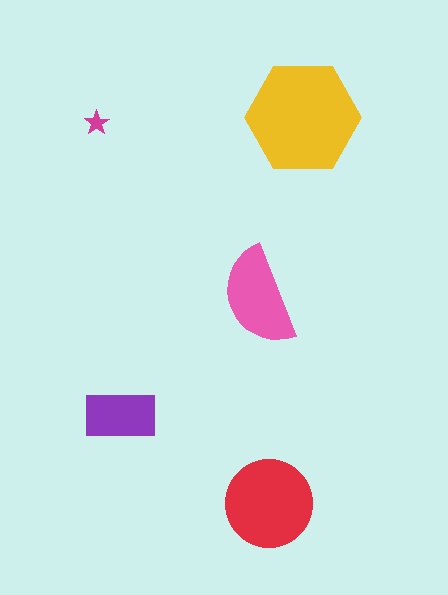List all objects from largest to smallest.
The yellow hexagon, the red circle, the pink semicircle, the purple rectangle, the magenta star.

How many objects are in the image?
There are 5 objects in the image.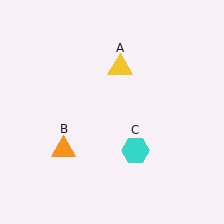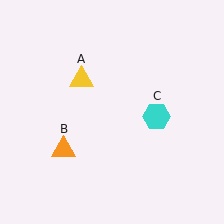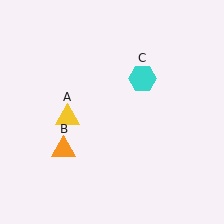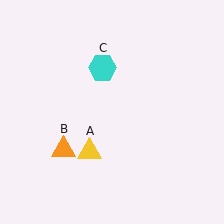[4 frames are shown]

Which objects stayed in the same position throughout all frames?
Orange triangle (object B) remained stationary.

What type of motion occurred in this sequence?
The yellow triangle (object A), cyan hexagon (object C) rotated counterclockwise around the center of the scene.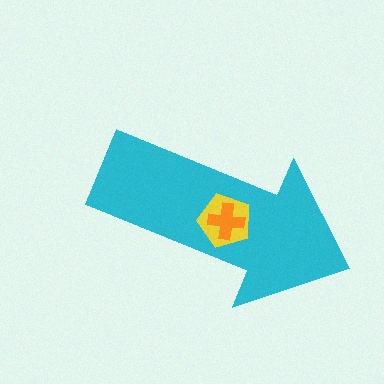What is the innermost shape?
The orange cross.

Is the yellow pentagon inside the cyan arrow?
Yes.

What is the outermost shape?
The cyan arrow.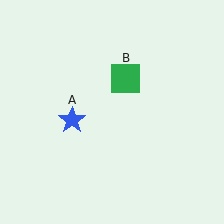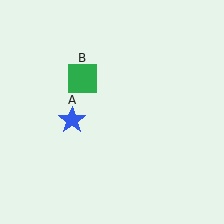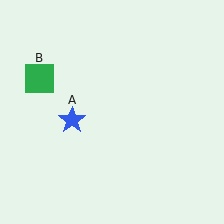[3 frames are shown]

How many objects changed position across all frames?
1 object changed position: green square (object B).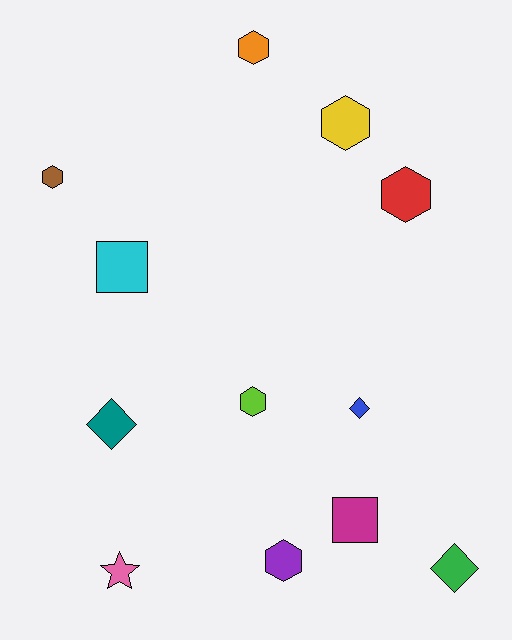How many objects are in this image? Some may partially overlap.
There are 12 objects.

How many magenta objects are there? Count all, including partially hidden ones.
There is 1 magenta object.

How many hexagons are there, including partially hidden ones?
There are 6 hexagons.